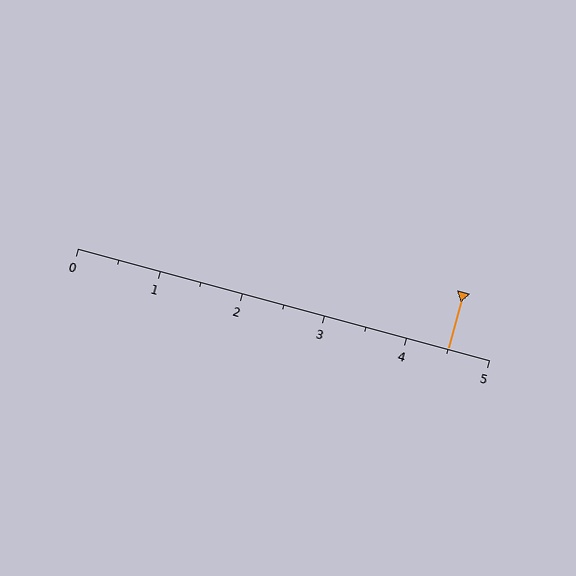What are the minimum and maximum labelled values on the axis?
The axis runs from 0 to 5.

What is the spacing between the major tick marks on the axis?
The major ticks are spaced 1 apart.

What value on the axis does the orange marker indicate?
The marker indicates approximately 4.5.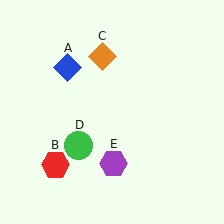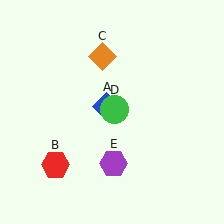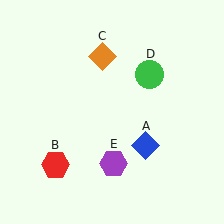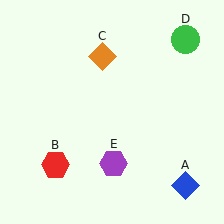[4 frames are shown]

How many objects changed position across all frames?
2 objects changed position: blue diamond (object A), green circle (object D).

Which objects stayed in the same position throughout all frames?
Red hexagon (object B) and orange diamond (object C) and purple hexagon (object E) remained stationary.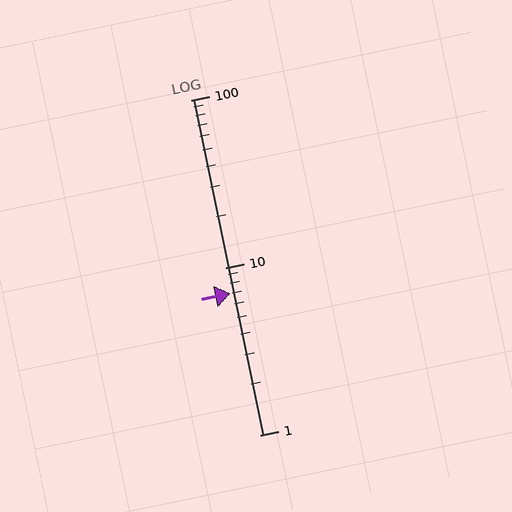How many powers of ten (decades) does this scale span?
The scale spans 2 decades, from 1 to 100.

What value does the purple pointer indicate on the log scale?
The pointer indicates approximately 7.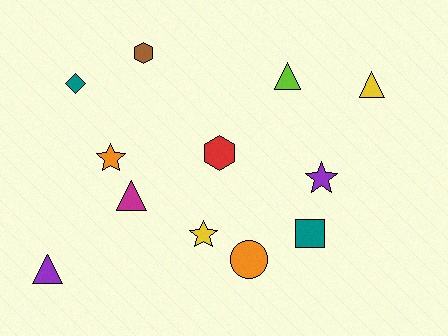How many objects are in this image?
There are 12 objects.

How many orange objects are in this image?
There are 2 orange objects.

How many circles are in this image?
There is 1 circle.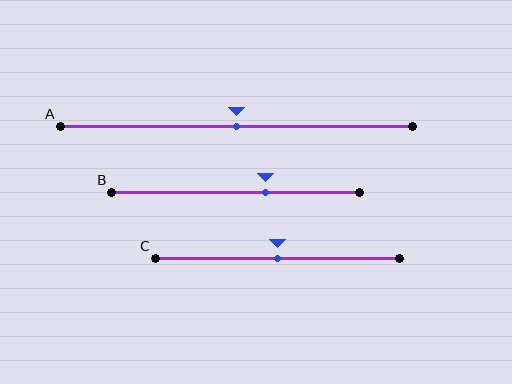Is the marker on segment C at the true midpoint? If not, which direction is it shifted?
Yes, the marker on segment C is at the true midpoint.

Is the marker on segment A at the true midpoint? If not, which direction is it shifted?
Yes, the marker on segment A is at the true midpoint.